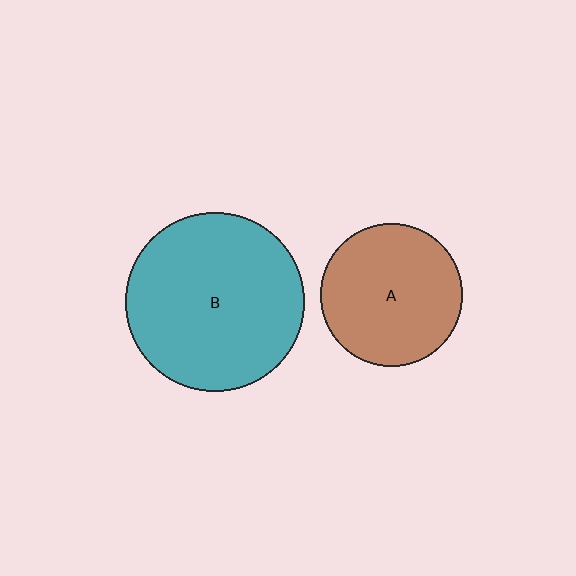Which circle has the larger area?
Circle B (teal).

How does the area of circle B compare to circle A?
Approximately 1.6 times.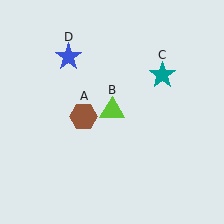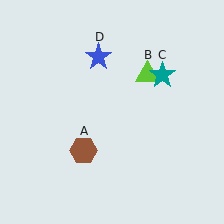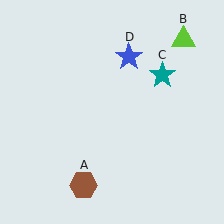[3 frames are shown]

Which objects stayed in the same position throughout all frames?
Teal star (object C) remained stationary.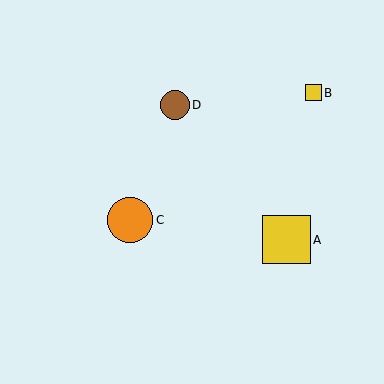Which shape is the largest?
The yellow square (labeled A) is the largest.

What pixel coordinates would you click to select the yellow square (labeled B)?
Click at (313, 93) to select the yellow square B.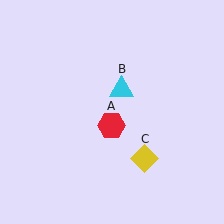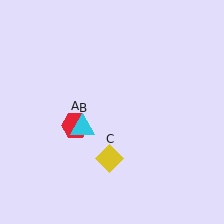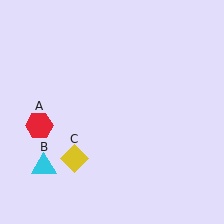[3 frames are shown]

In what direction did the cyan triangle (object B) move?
The cyan triangle (object B) moved down and to the left.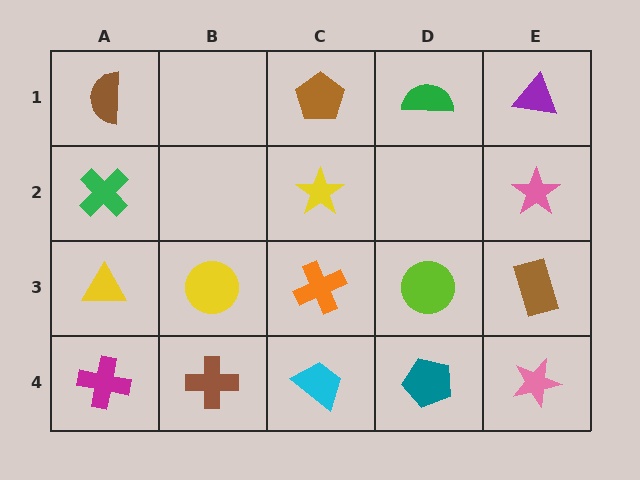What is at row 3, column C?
An orange cross.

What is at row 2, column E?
A pink star.